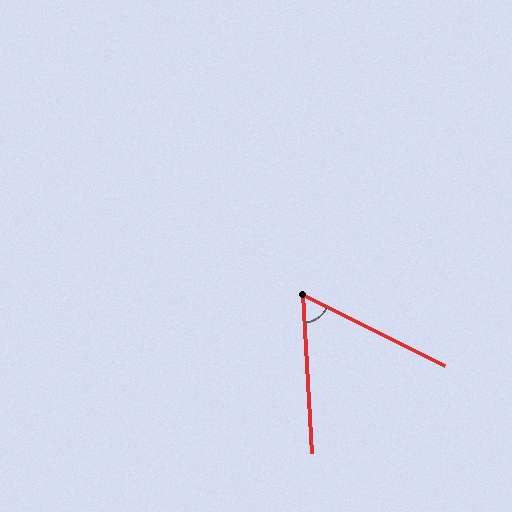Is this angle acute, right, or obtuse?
It is acute.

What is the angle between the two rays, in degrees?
Approximately 60 degrees.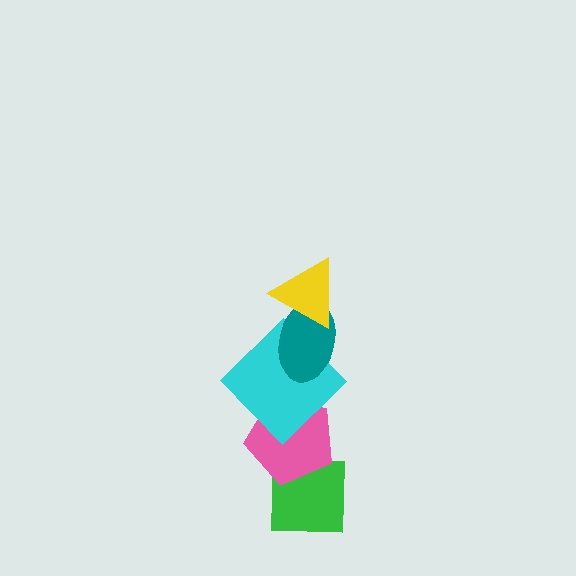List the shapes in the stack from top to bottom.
From top to bottom: the yellow triangle, the teal ellipse, the cyan diamond, the pink pentagon, the green square.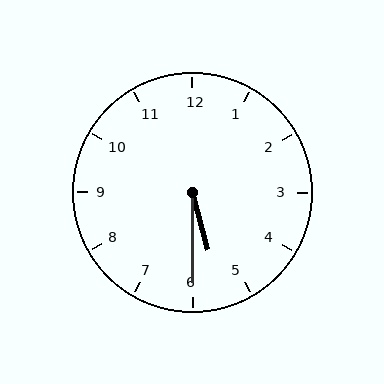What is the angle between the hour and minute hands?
Approximately 15 degrees.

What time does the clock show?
5:30.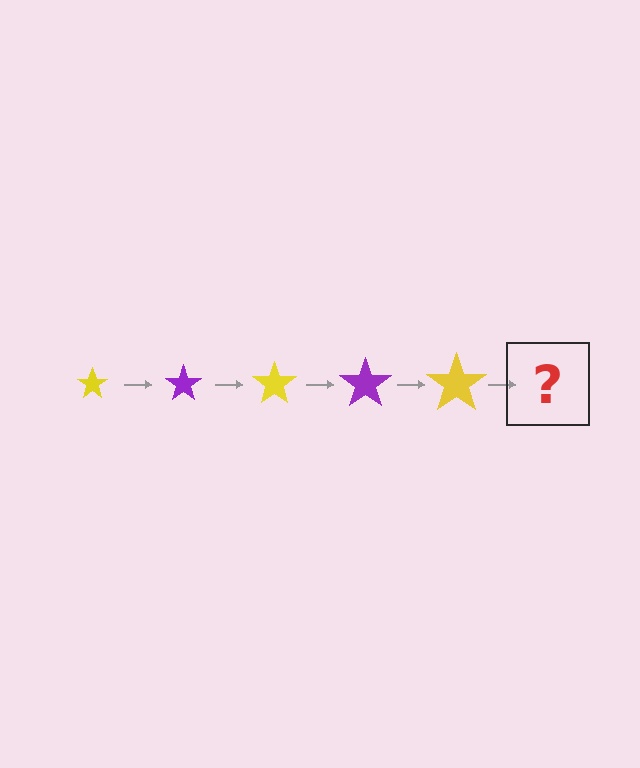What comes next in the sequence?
The next element should be a purple star, larger than the previous one.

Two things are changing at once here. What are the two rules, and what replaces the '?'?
The two rules are that the star grows larger each step and the color cycles through yellow and purple. The '?' should be a purple star, larger than the previous one.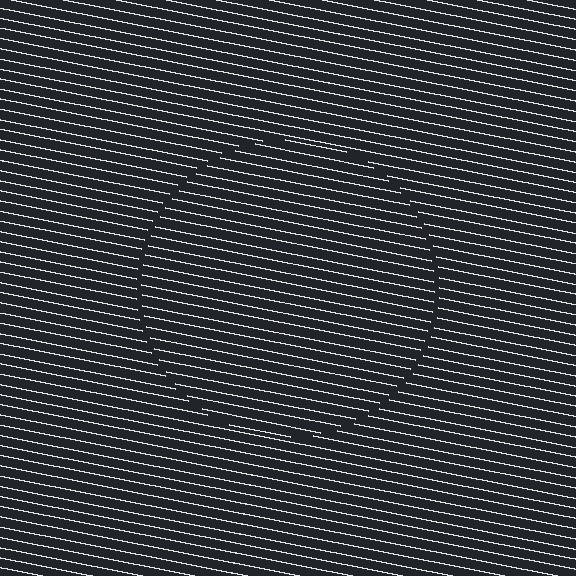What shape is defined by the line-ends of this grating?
An illusory circle. The interior of the shape contains the same grating, shifted by half a period — the contour is defined by the phase discontinuity where line-ends from the inner and outer gratings abut.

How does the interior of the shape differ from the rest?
The interior of the shape contains the same grating, shifted by half a period — the contour is defined by the phase discontinuity where line-ends from the inner and outer gratings abut.